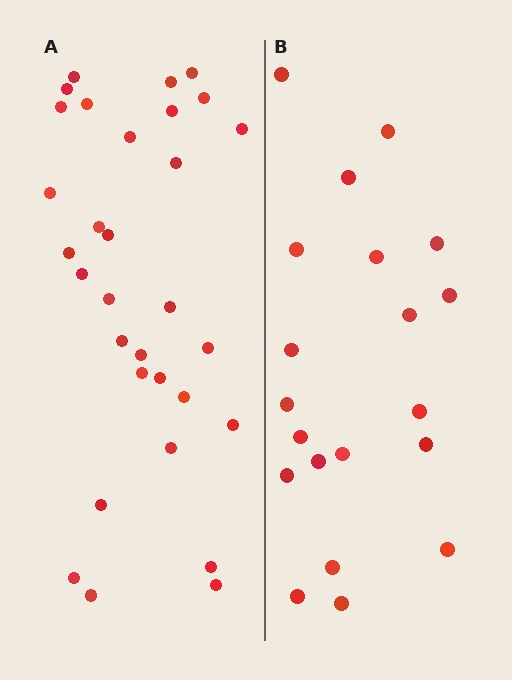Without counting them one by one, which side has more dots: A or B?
Region A (the left region) has more dots.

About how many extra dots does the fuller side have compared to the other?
Region A has roughly 12 or so more dots than region B.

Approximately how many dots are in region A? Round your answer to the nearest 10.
About 30 dots. (The exact count is 31, which rounds to 30.)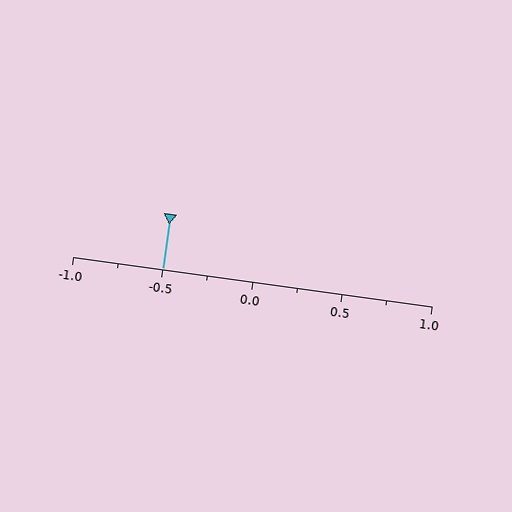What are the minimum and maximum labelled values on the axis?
The axis runs from -1.0 to 1.0.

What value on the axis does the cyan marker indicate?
The marker indicates approximately -0.5.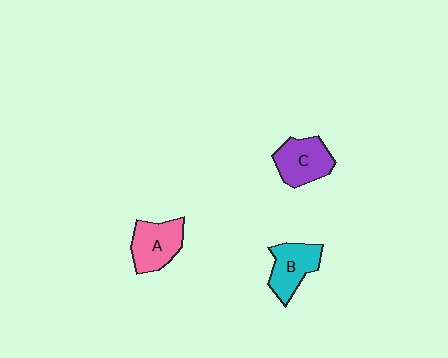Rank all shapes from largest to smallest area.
From largest to smallest: A (pink), C (purple), B (cyan).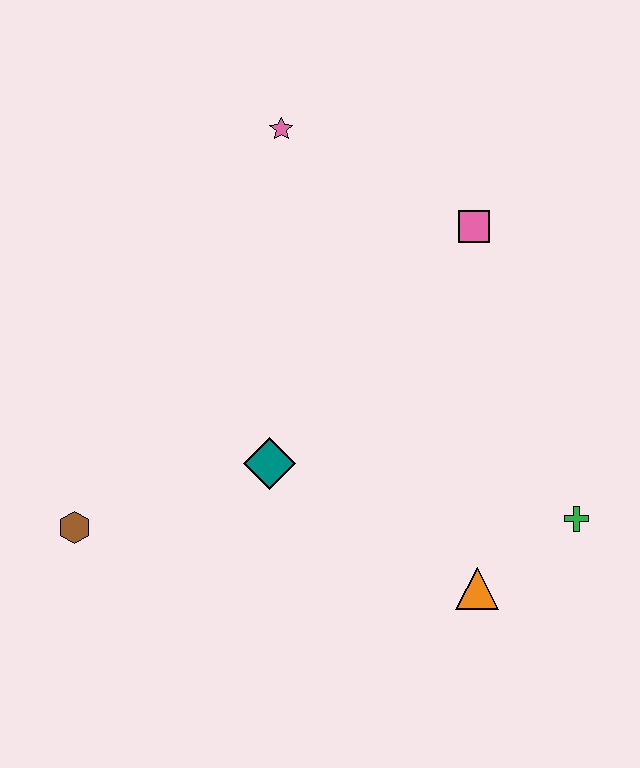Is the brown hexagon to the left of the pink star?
Yes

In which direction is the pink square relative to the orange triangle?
The pink square is above the orange triangle.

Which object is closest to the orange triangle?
The green cross is closest to the orange triangle.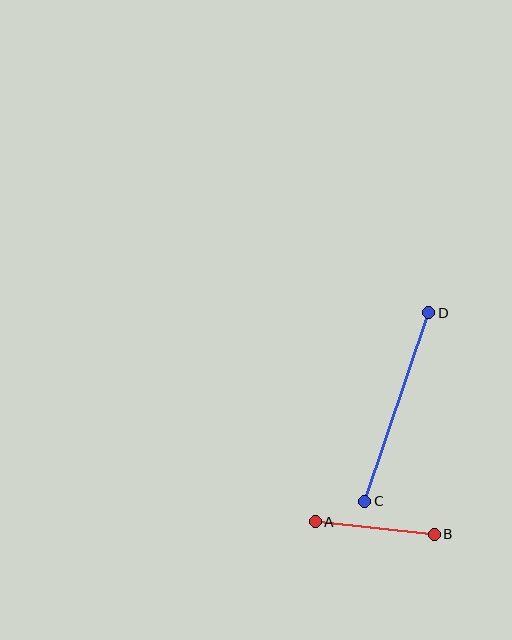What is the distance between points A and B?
The distance is approximately 120 pixels.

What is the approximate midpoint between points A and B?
The midpoint is at approximately (375, 528) pixels.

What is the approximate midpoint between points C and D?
The midpoint is at approximately (397, 407) pixels.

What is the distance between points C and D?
The distance is approximately 199 pixels.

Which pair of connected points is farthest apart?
Points C and D are farthest apart.